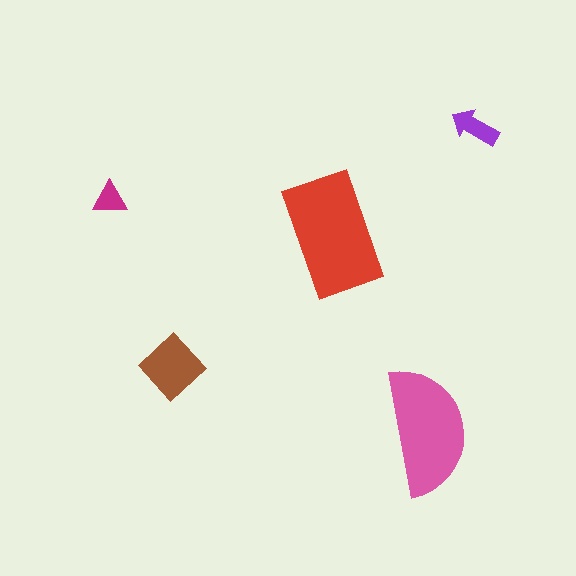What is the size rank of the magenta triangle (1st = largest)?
5th.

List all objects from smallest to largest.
The magenta triangle, the purple arrow, the brown diamond, the pink semicircle, the red rectangle.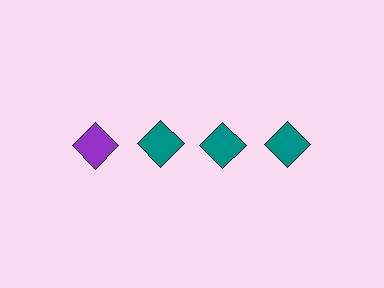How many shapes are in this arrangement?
There are 4 shapes arranged in a grid pattern.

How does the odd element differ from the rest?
It has a different color: purple instead of teal.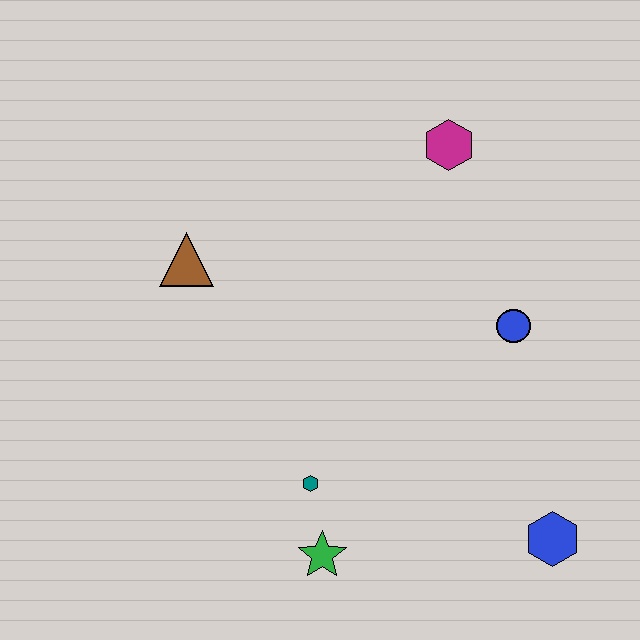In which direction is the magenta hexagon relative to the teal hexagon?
The magenta hexagon is above the teal hexagon.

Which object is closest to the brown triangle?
The teal hexagon is closest to the brown triangle.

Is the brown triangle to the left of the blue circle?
Yes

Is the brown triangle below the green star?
No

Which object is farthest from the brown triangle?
The blue hexagon is farthest from the brown triangle.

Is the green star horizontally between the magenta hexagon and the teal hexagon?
Yes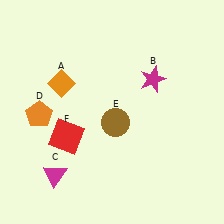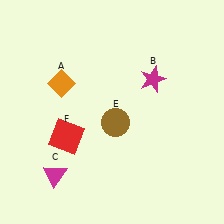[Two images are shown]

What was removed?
The orange pentagon (D) was removed in Image 2.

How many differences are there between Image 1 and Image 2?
There is 1 difference between the two images.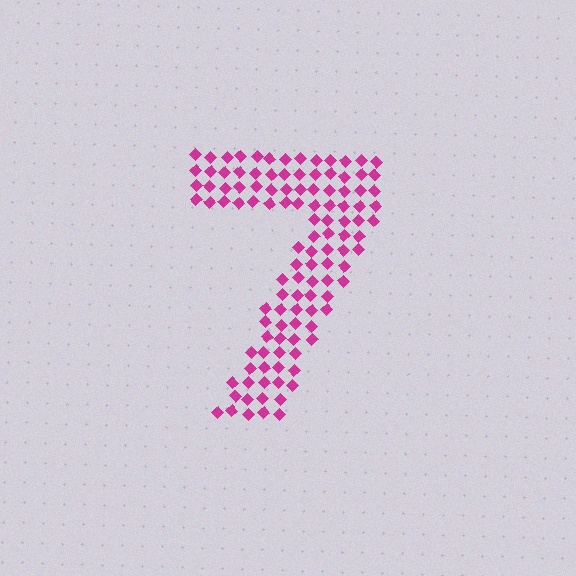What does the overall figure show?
The overall figure shows the digit 7.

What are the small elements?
The small elements are diamonds.